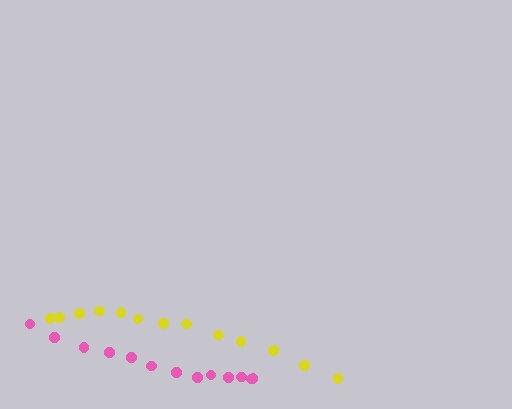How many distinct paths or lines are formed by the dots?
There are 2 distinct paths.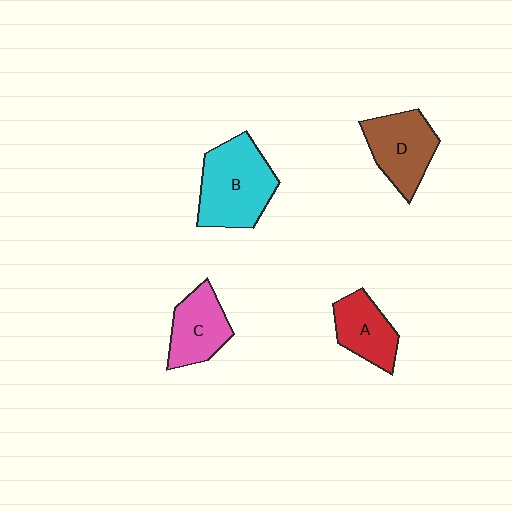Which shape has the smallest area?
Shape A (red).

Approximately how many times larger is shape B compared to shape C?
Approximately 1.5 times.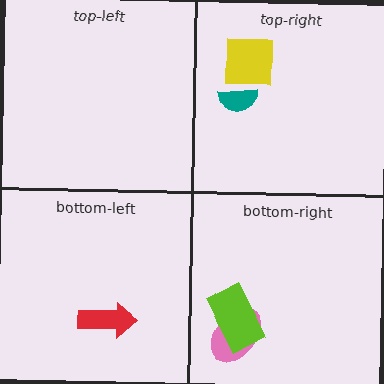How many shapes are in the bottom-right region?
2.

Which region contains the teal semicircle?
The top-right region.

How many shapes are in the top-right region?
2.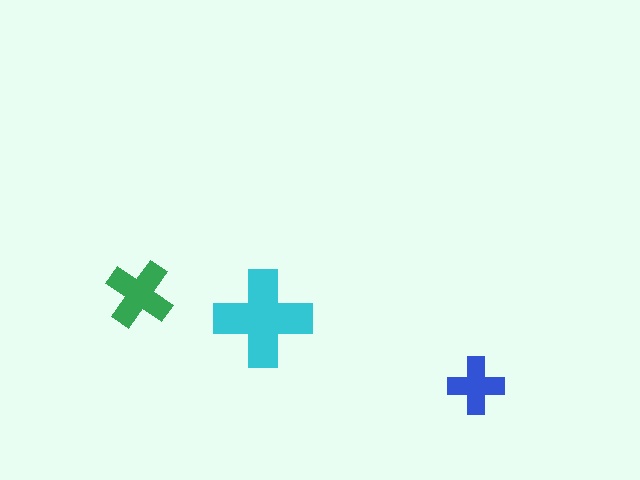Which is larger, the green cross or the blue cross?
The green one.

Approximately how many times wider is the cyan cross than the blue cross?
About 1.5 times wider.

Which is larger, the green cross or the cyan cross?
The cyan one.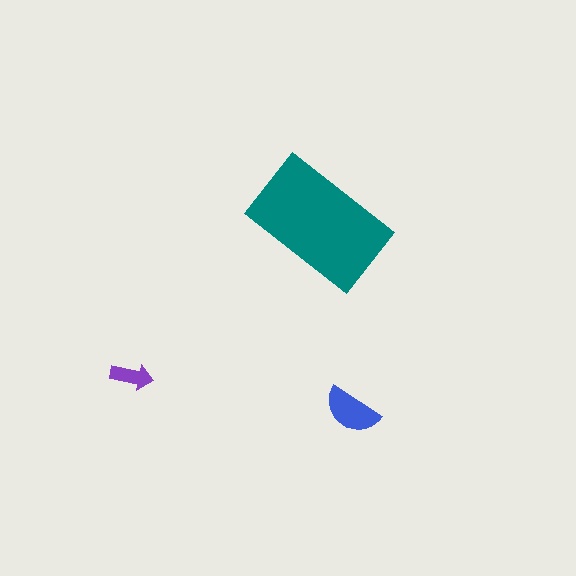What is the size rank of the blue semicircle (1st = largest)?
2nd.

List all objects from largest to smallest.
The teal rectangle, the blue semicircle, the purple arrow.